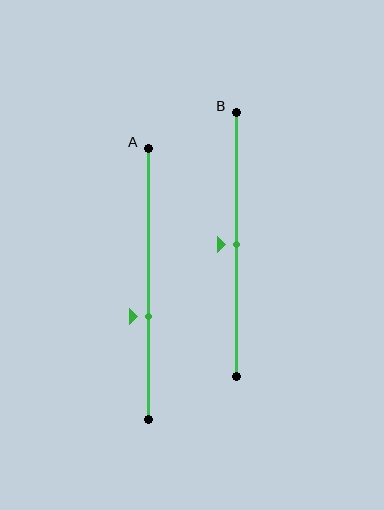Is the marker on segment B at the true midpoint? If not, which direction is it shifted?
Yes, the marker on segment B is at the true midpoint.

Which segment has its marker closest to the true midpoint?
Segment B has its marker closest to the true midpoint.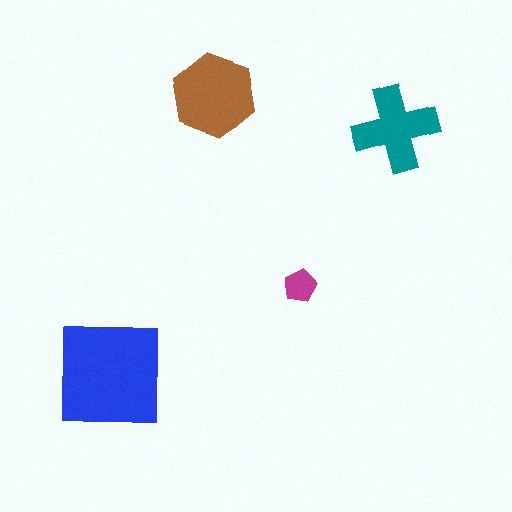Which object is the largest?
The blue square.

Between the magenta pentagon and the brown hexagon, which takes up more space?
The brown hexagon.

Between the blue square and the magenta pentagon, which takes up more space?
The blue square.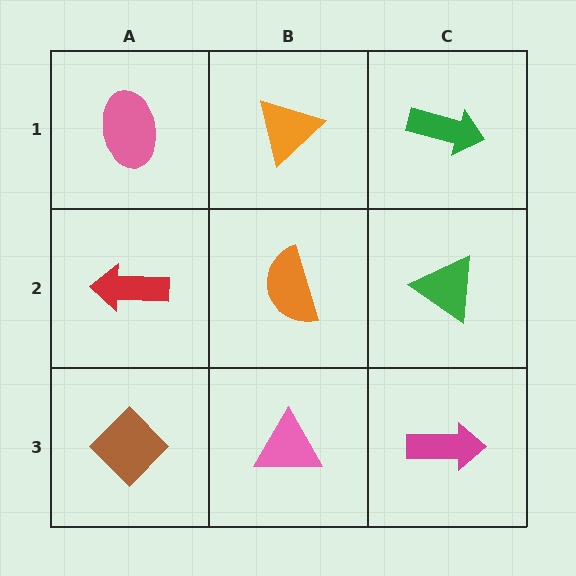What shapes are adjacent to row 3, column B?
An orange semicircle (row 2, column B), a brown diamond (row 3, column A), a magenta arrow (row 3, column C).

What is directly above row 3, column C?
A green triangle.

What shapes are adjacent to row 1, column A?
A red arrow (row 2, column A), an orange triangle (row 1, column B).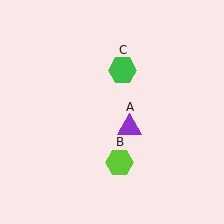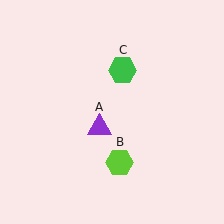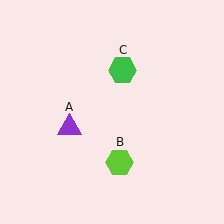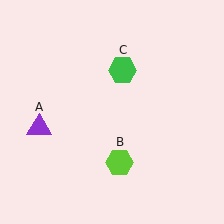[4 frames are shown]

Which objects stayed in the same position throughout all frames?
Lime hexagon (object B) and green hexagon (object C) remained stationary.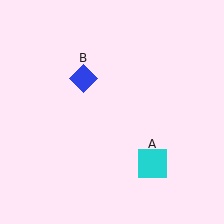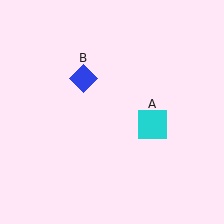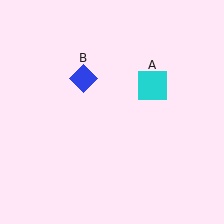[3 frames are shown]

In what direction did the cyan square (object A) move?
The cyan square (object A) moved up.